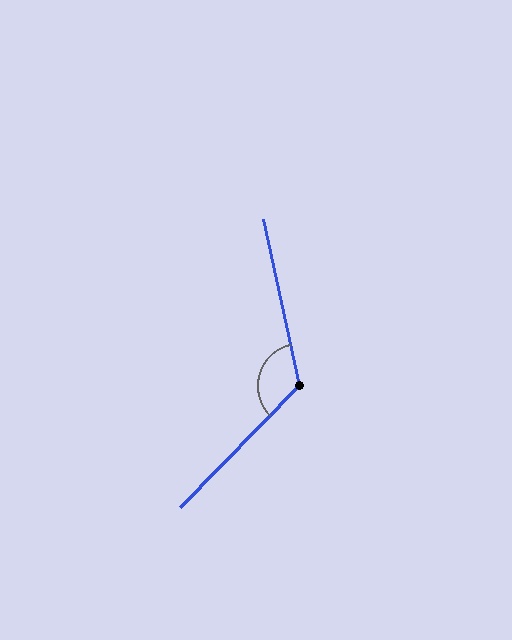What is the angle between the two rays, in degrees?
Approximately 123 degrees.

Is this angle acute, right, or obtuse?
It is obtuse.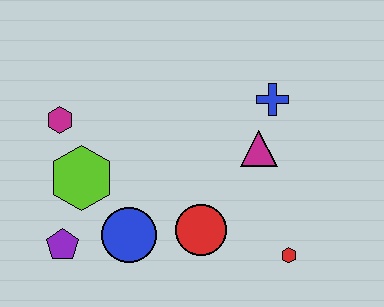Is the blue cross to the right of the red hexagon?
No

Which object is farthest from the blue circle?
The blue cross is farthest from the blue circle.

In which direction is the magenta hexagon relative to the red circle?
The magenta hexagon is to the left of the red circle.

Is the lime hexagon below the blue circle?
No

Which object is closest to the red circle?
The blue circle is closest to the red circle.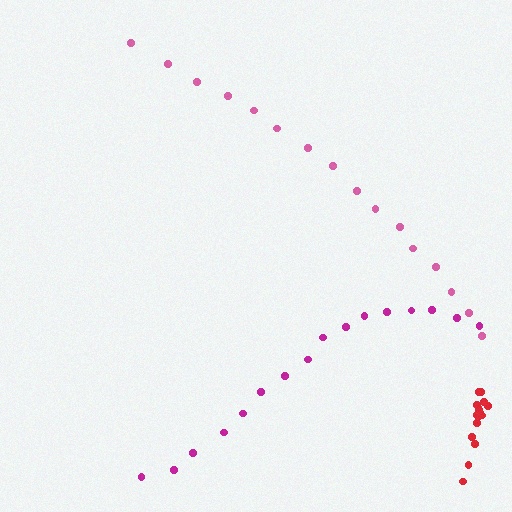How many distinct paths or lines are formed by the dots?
There are 3 distinct paths.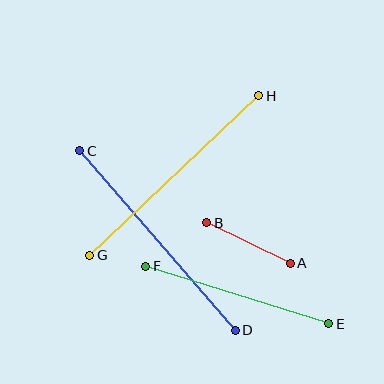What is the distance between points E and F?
The distance is approximately 192 pixels.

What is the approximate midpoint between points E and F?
The midpoint is at approximately (237, 295) pixels.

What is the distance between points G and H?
The distance is approximately 233 pixels.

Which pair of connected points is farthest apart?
Points C and D are farthest apart.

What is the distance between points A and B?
The distance is approximately 93 pixels.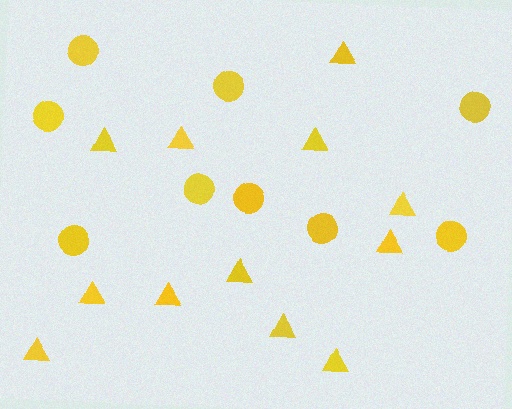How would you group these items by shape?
There are 2 groups: one group of triangles (12) and one group of circles (9).